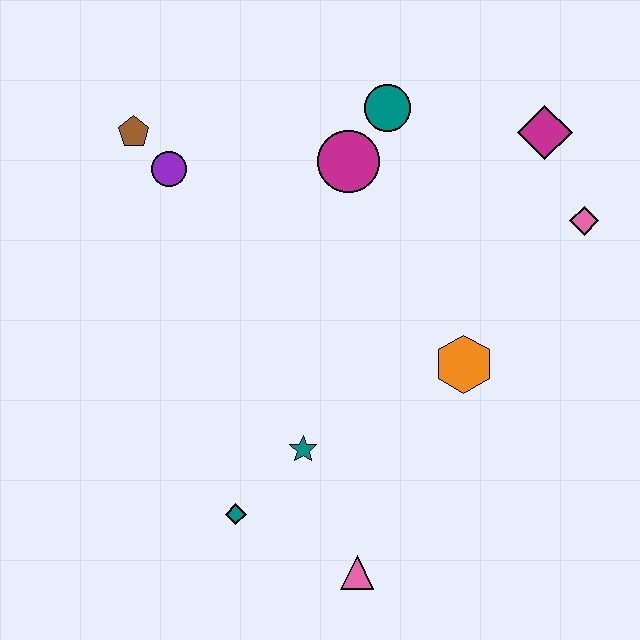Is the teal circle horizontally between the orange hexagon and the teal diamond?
Yes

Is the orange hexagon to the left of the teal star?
No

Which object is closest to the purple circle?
The brown pentagon is closest to the purple circle.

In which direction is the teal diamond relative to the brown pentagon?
The teal diamond is below the brown pentagon.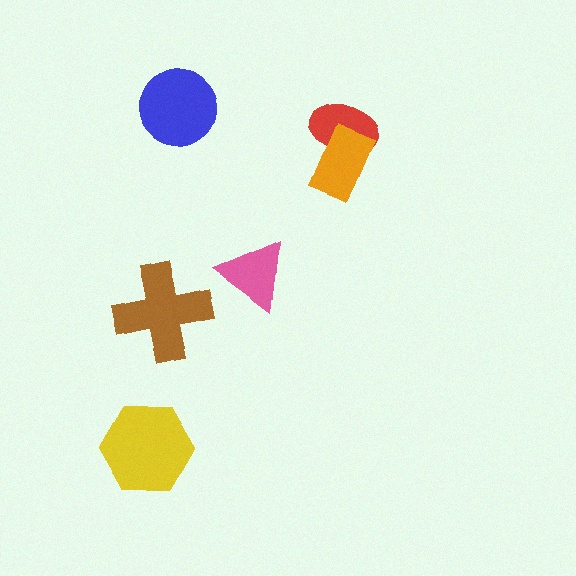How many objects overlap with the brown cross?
0 objects overlap with the brown cross.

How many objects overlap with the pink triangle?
0 objects overlap with the pink triangle.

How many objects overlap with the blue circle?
0 objects overlap with the blue circle.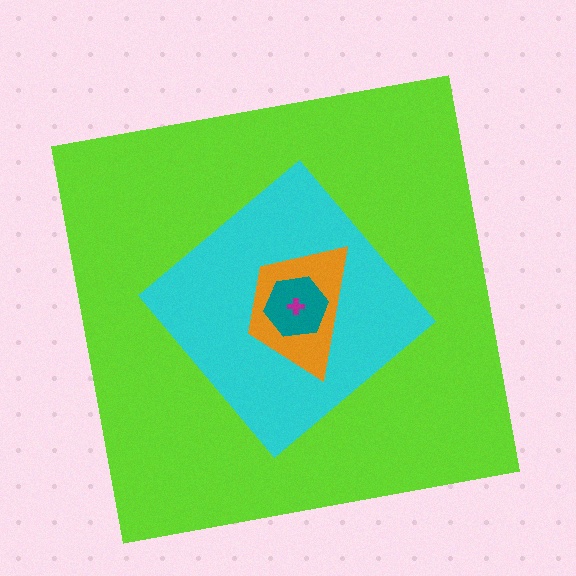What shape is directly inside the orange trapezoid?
The teal hexagon.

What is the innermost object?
The magenta cross.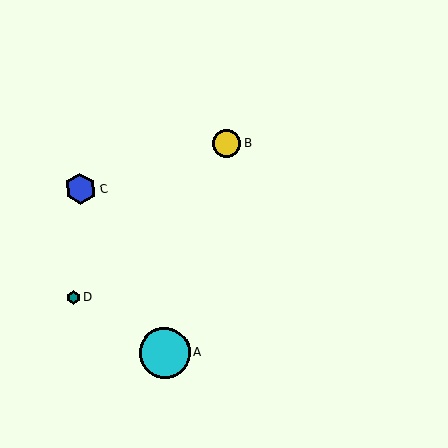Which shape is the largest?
The cyan circle (labeled A) is the largest.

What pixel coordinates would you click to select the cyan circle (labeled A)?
Click at (165, 353) to select the cyan circle A.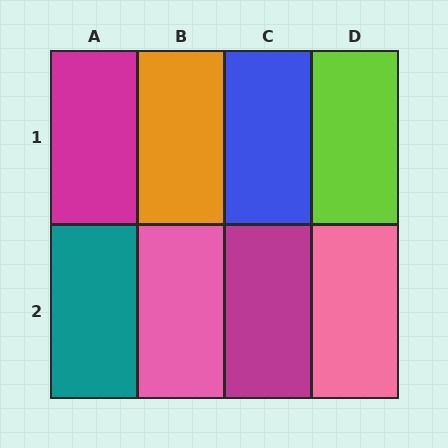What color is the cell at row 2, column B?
Pink.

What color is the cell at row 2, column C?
Magenta.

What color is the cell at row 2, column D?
Pink.